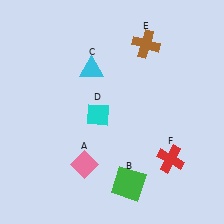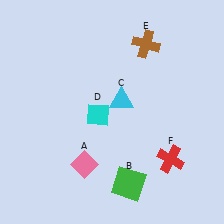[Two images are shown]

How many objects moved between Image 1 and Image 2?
1 object moved between the two images.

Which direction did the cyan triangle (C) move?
The cyan triangle (C) moved down.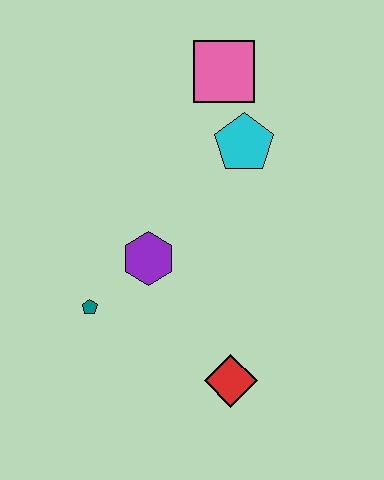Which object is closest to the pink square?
The cyan pentagon is closest to the pink square.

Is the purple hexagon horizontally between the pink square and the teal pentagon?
Yes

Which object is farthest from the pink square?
The red diamond is farthest from the pink square.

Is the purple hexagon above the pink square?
No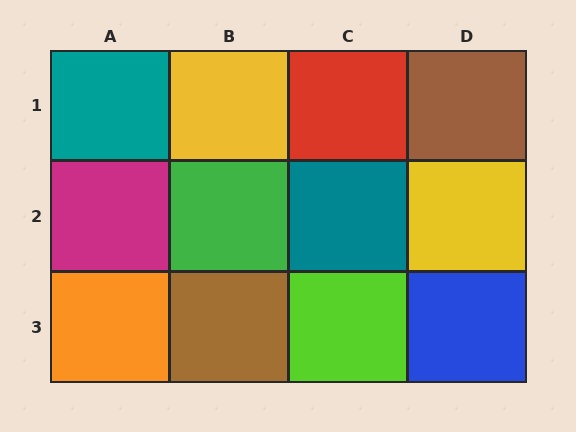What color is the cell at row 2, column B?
Green.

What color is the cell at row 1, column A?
Teal.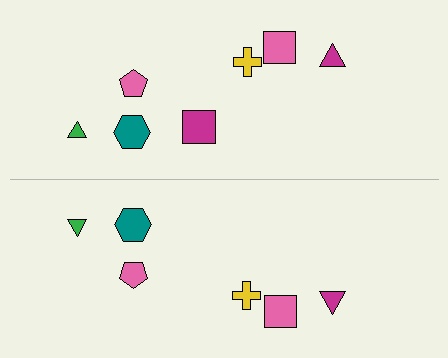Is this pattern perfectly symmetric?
No, the pattern is not perfectly symmetric. A magenta square is missing from the bottom side.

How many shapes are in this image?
There are 13 shapes in this image.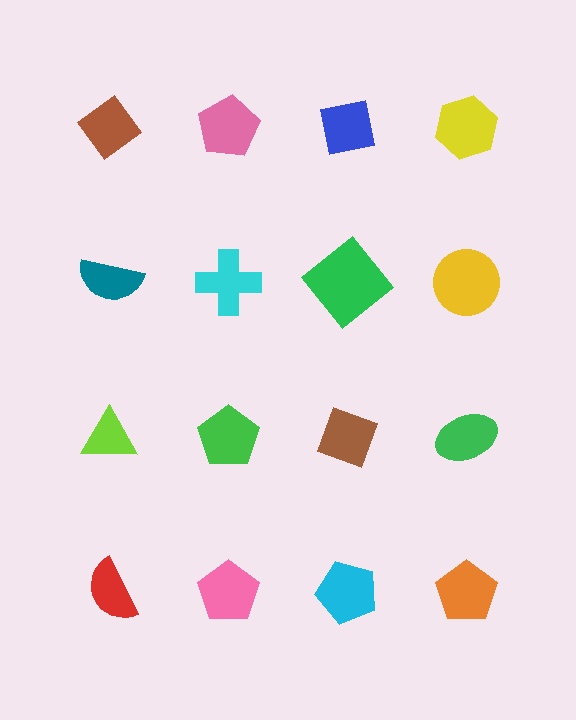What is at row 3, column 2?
A green pentagon.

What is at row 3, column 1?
A lime triangle.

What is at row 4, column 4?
An orange pentagon.